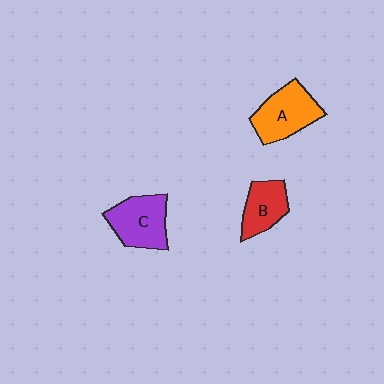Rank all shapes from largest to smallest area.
From largest to smallest: A (orange), C (purple), B (red).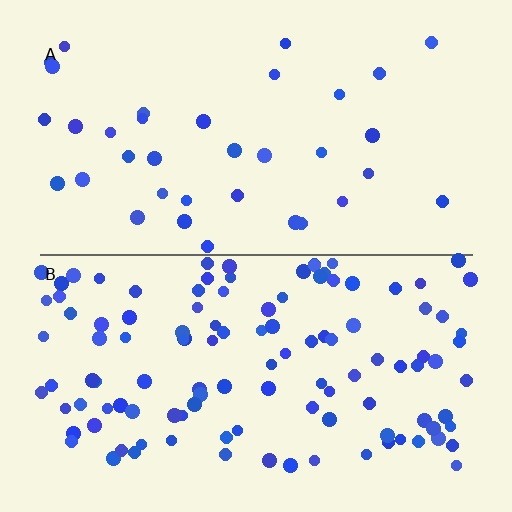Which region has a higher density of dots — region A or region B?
B (the bottom).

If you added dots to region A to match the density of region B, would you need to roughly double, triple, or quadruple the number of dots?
Approximately triple.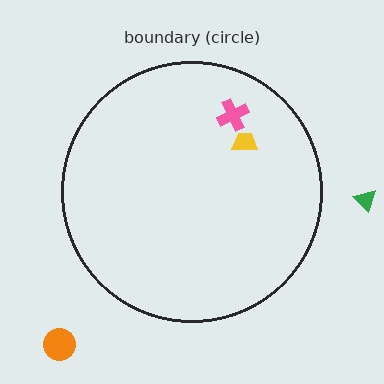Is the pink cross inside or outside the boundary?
Inside.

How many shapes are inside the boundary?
2 inside, 2 outside.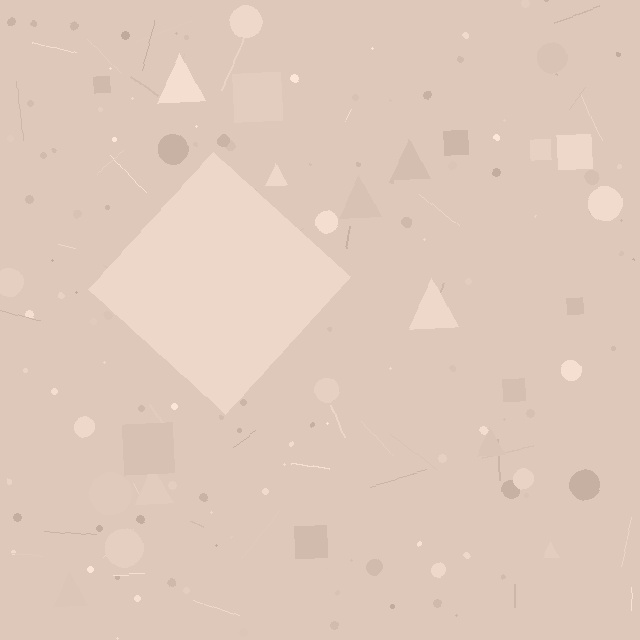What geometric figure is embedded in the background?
A diamond is embedded in the background.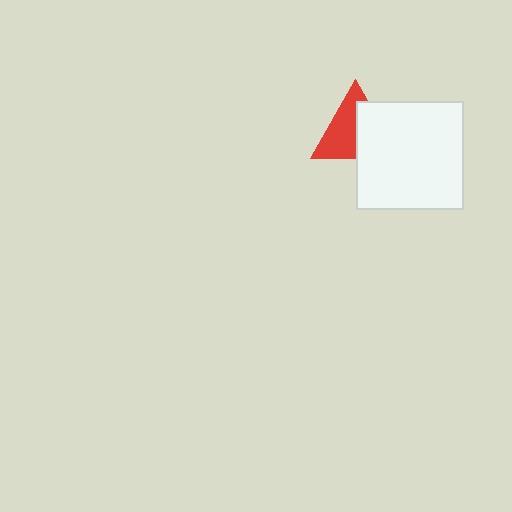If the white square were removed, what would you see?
You would see the complete red triangle.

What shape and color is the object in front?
The object in front is a white square.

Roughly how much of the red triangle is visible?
About half of it is visible (roughly 54%).